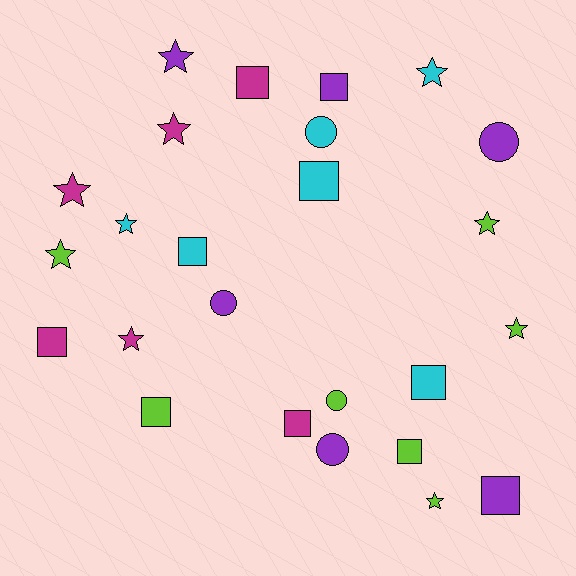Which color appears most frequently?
Lime, with 7 objects.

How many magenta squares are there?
There are 3 magenta squares.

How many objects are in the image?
There are 25 objects.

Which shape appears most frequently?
Star, with 10 objects.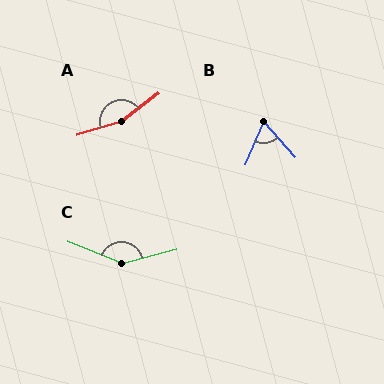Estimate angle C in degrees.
Approximately 143 degrees.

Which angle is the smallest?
B, at approximately 65 degrees.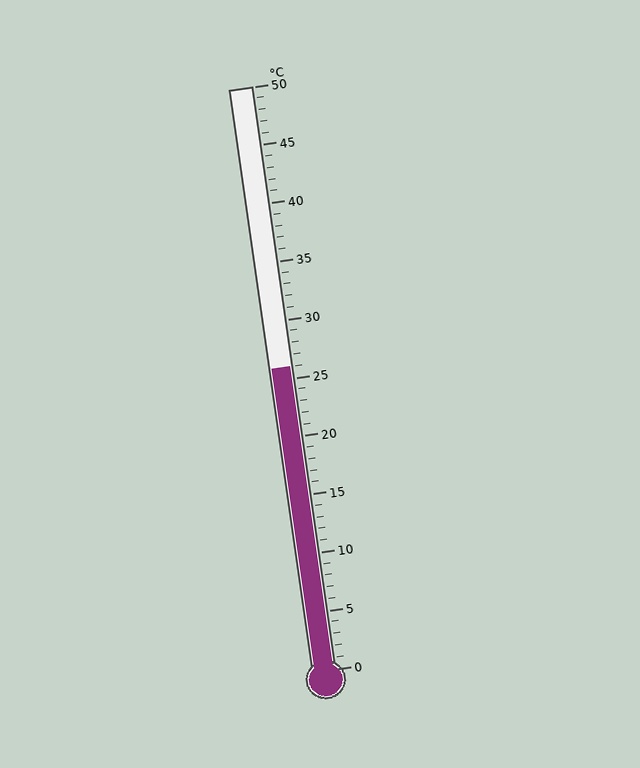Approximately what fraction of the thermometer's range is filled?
The thermometer is filled to approximately 50% of its range.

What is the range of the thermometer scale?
The thermometer scale ranges from 0°C to 50°C.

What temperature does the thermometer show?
The thermometer shows approximately 26°C.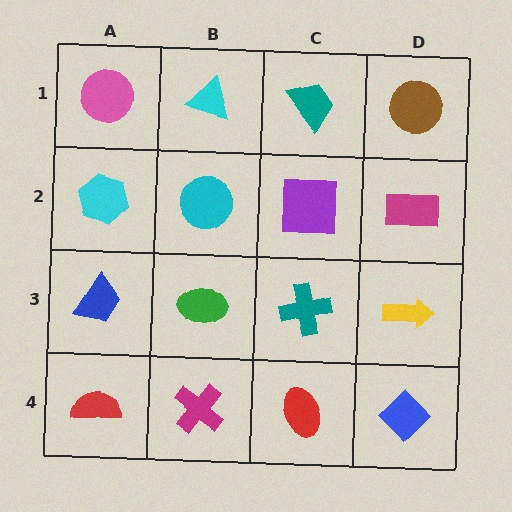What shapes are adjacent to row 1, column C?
A purple square (row 2, column C), a cyan triangle (row 1, column B), a brown circle (row 1, column D).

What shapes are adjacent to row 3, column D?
A magenta rectangle (row 2, column D), a blue diamond (row 4, column D), a teal cross (row 3, column C).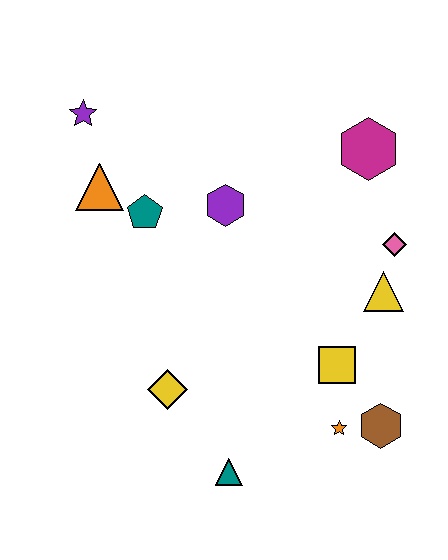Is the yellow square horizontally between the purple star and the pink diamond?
Yes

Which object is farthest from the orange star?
The purple star is farthest from the orange star.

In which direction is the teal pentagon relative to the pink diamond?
The teal pentagon is to the left of the pink diamond.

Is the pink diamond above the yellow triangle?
Yes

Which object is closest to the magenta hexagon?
The pink diamond is closest to the magenta hexagon.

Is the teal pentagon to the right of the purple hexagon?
No